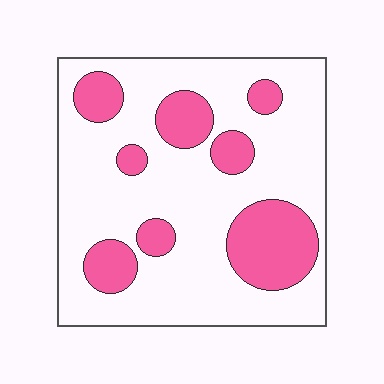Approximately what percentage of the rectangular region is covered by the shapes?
Approximately 25%.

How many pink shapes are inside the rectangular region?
8.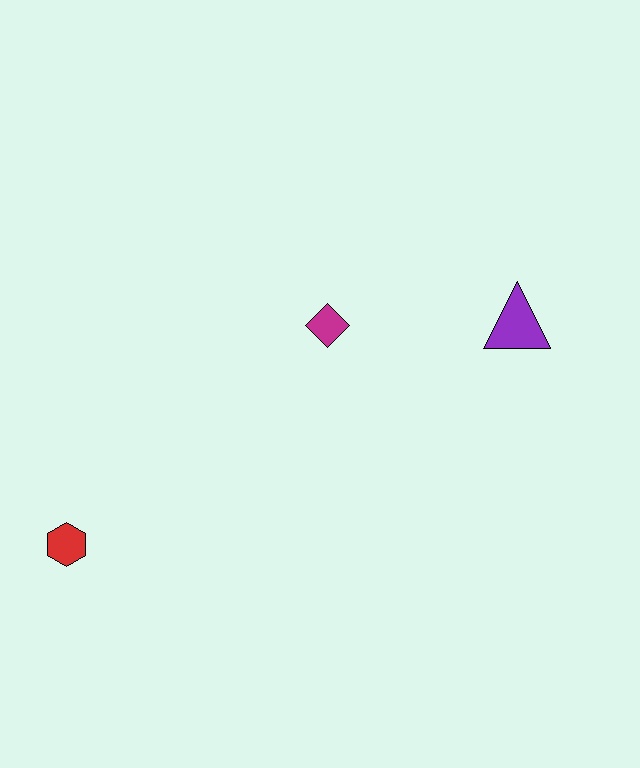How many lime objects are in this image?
There are no lime objects.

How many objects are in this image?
There are 3 objects.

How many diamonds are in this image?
There is 1 diamond.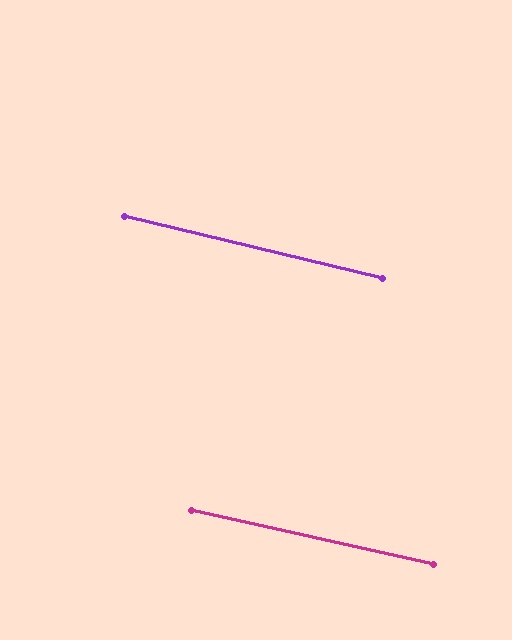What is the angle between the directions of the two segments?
Approximately 1 degree.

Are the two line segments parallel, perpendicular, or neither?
Parallel — their directions differ by only 0.8°.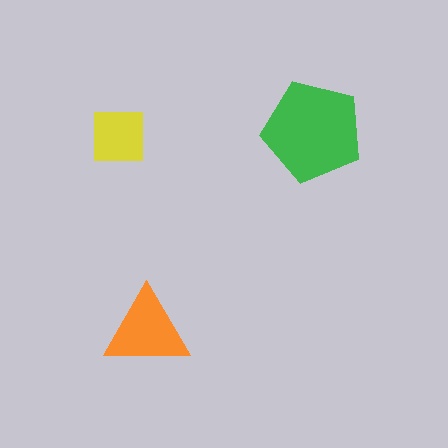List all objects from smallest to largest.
The yellow square, the orange triangle, the green pentagon.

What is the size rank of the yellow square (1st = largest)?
3rd.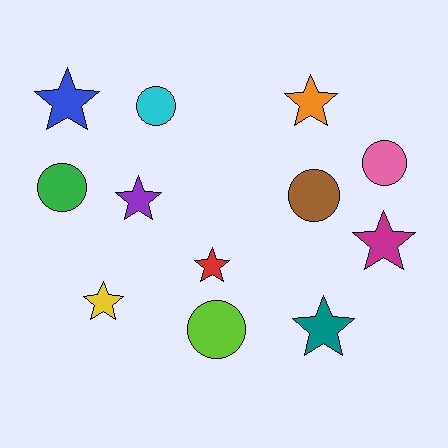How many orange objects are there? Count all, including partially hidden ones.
There is 1 orange object.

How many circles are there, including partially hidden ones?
There are 5 circles.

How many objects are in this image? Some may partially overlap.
There are 12 objects.